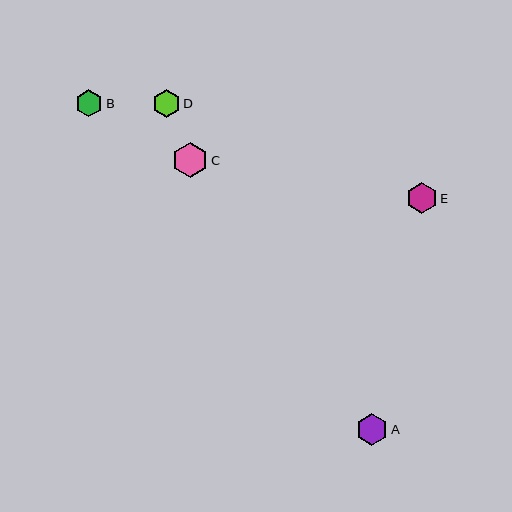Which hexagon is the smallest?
Hexagon B is the smallest with a size of approximately 27 pixels.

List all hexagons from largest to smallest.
From largest to smallest: C, A, E, D, B.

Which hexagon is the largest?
Hexagon C is the largest with a size of approximately 35 pixels.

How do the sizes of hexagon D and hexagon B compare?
Hexagon D and hexagon B are approximately the same size.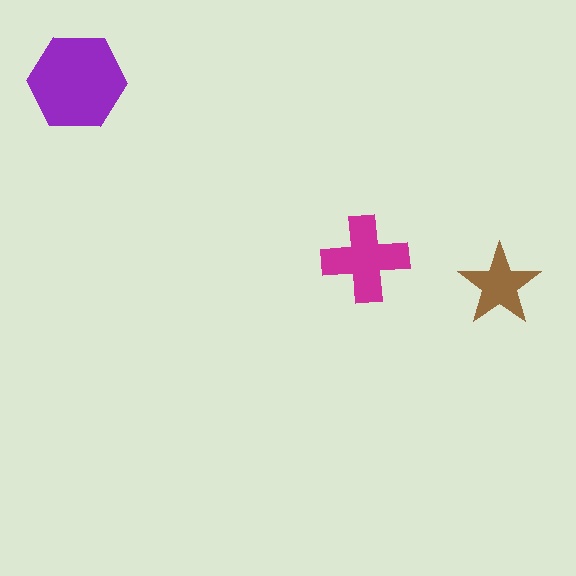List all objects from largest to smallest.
The purple hexagon, the magenta cross, the brown star.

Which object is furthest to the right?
The brown star is rightmost.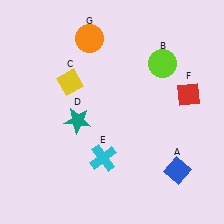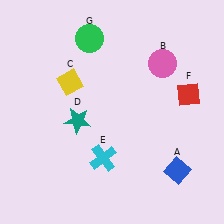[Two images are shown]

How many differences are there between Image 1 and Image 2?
There are 2 differences between the two images.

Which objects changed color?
B changed from lime to pink. G changed from orange to green.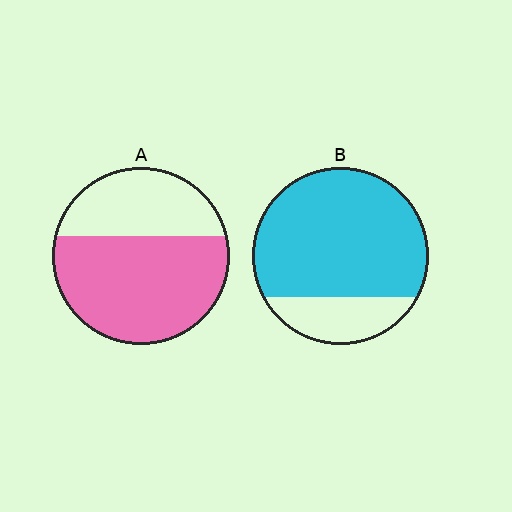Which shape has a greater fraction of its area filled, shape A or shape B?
Shape B.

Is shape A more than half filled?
Yes.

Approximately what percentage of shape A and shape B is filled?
A is approximately 65% and B is approximately 80%.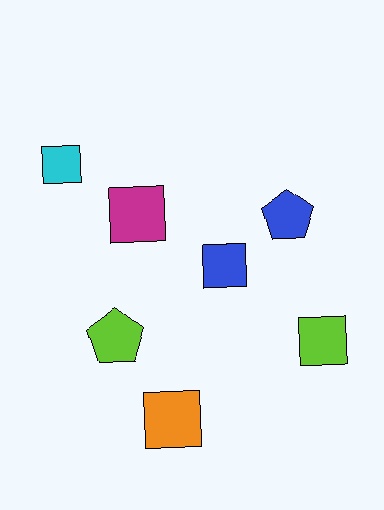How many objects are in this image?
There are 7 objects.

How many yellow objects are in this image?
There are no yellow objects.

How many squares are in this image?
There are 5 squares.